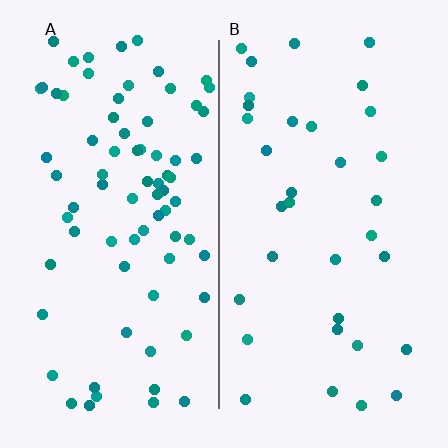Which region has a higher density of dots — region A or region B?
A (the left).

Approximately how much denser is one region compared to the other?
Approximately 2.3× — region A over region B.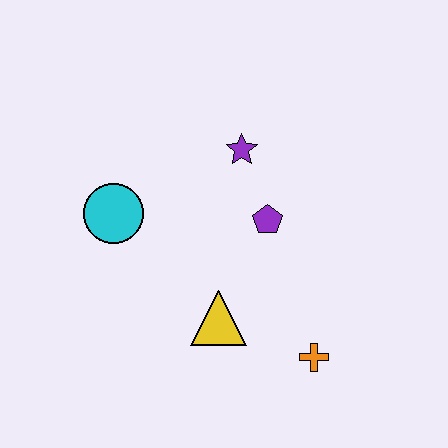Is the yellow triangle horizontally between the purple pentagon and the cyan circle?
Yes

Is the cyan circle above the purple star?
No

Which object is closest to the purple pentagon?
The purple star is closest to the purple pentagon.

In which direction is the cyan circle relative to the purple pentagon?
The cyan circle is to the left of the purple pentagon.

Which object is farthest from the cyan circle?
The orange cross is farthest from the cyan circle.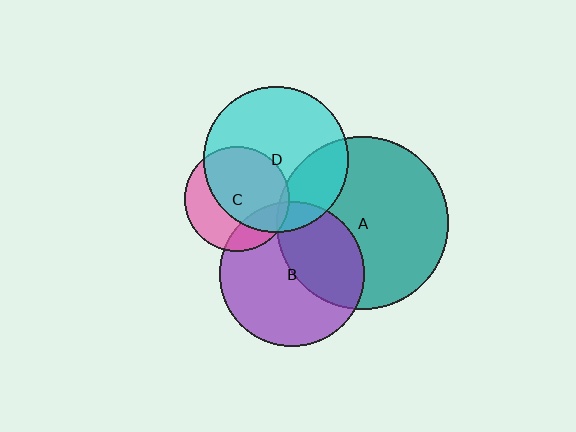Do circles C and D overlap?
Yes.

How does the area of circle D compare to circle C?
Approximately 2.0 times.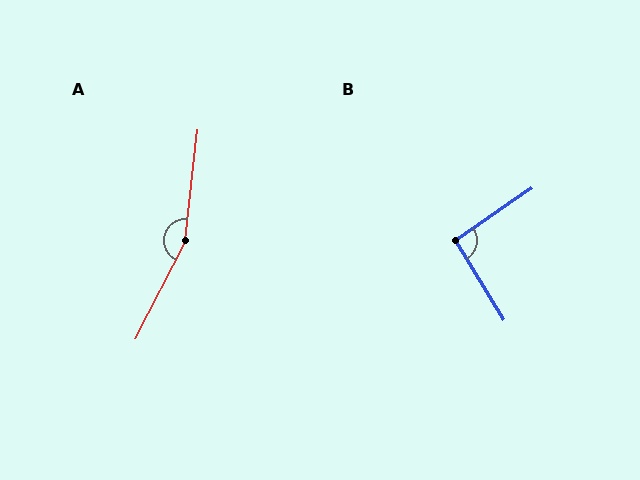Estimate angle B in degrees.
Approximately 93 degrees.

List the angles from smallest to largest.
B (93°), A (159°).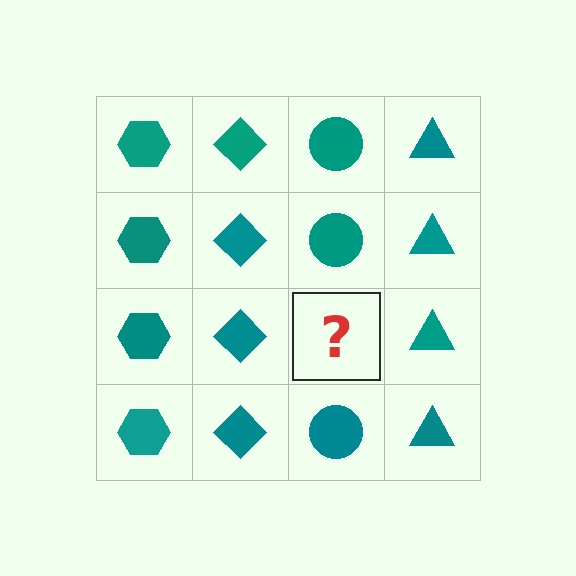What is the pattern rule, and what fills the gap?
The rule is that each column has a consistent shape. The gap should be filled with a teal circle.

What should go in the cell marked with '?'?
The missing cell should contain a teal circle.